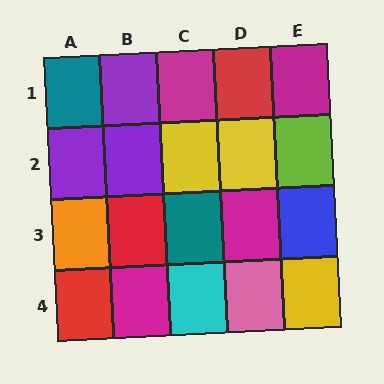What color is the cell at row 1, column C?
Magenta.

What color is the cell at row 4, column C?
Cyan.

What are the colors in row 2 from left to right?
Purple, purple, yellow, yellow, lime.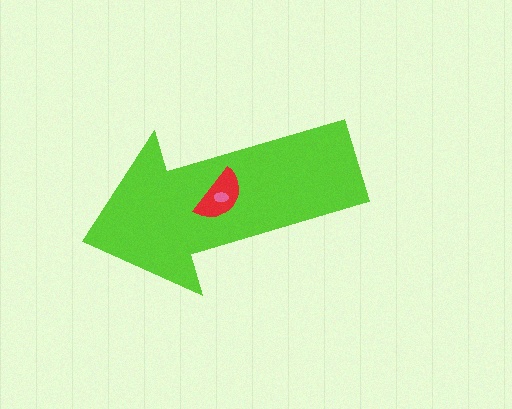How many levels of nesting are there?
3.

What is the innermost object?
The pink ellipse.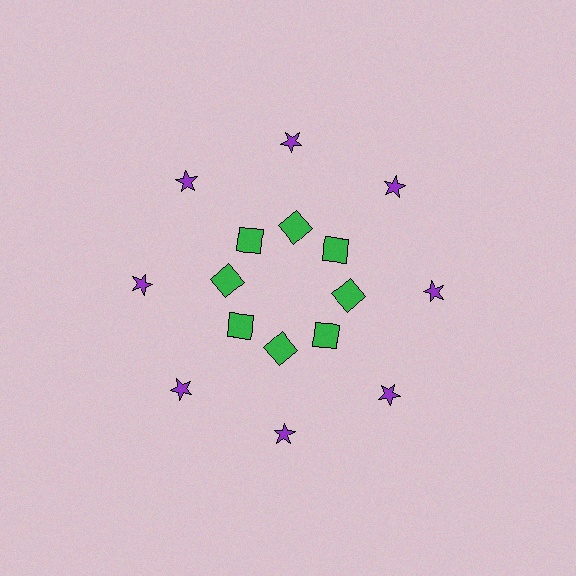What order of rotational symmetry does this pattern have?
This pattern has 8-fold rotational symmetry.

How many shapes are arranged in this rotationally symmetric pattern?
There are 16 shapes, arranged in 8 groups of 2.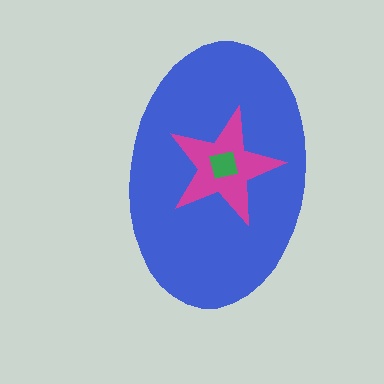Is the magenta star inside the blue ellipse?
Yes.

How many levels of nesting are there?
3.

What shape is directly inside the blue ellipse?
The magenta star.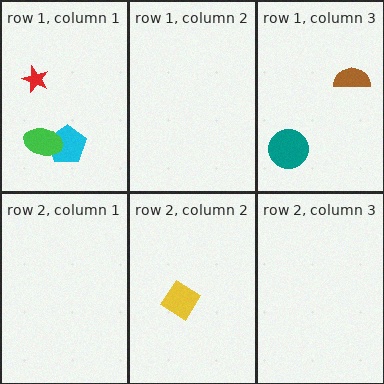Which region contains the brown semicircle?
The row 1, column 3 region.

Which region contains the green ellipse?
The row 1, column 1 region.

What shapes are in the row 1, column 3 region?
The brown semicircle, the teal circle.